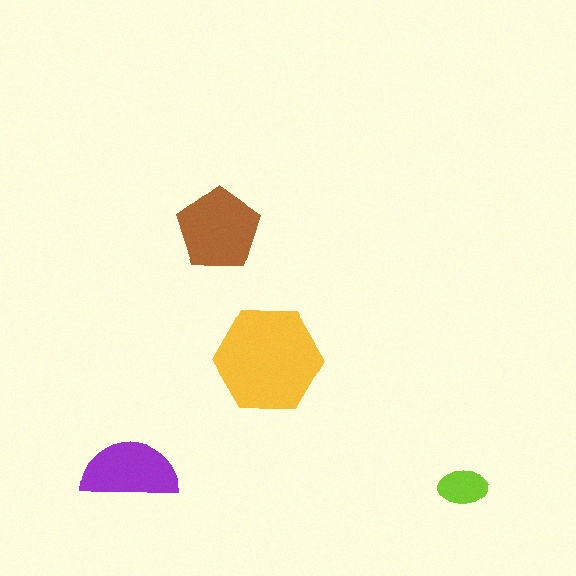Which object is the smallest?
The lime ellipse.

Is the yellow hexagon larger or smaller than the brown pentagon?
Larger.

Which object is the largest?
The yellow hexagon.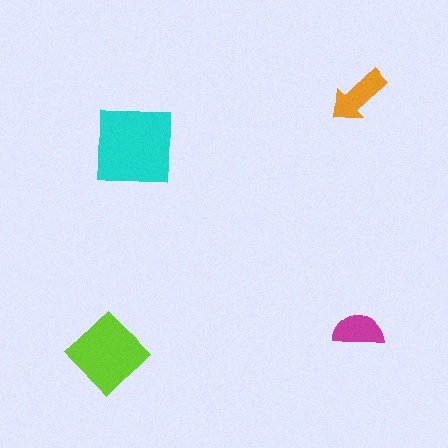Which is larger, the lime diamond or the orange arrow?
The lime diamond.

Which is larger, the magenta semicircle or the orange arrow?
The orange arrow.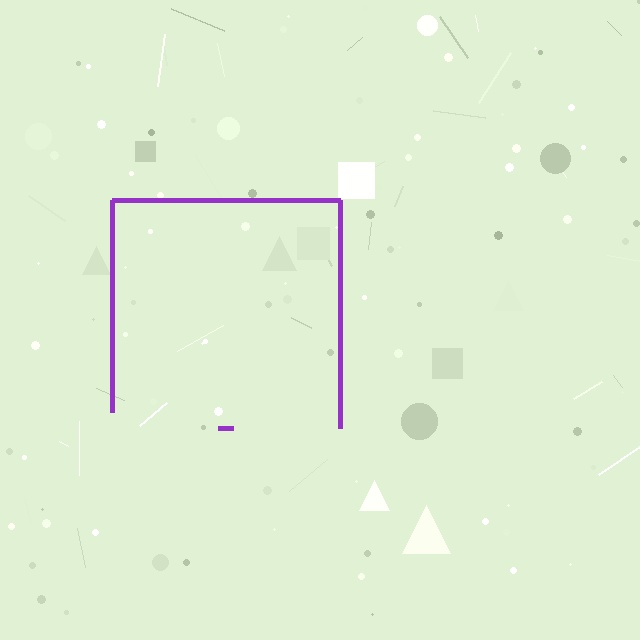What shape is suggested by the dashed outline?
The dashed outline suggests a square.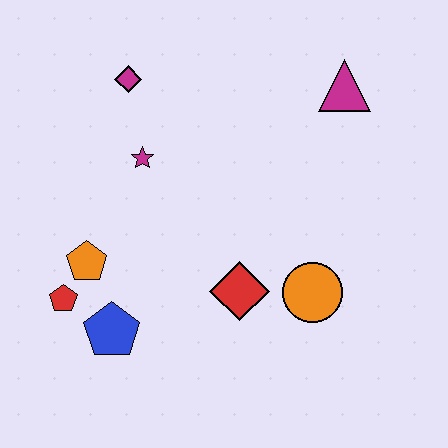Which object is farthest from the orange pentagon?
The magenta triangle is farthest from the orange pentagon.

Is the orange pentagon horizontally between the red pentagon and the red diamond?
Yes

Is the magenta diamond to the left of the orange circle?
Yes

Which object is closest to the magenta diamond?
The magenta star is closest to the magenta diamond.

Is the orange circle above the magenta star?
No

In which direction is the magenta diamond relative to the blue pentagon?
The magenta diamond is above the blue pentagon.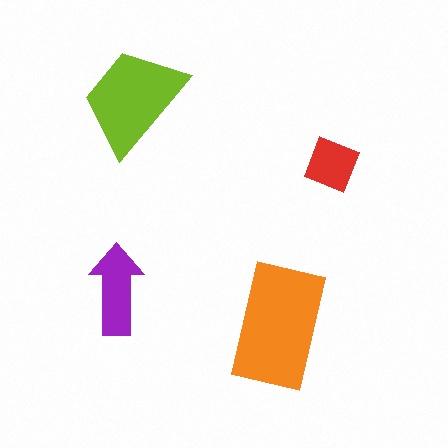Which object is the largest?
The orange rectangle.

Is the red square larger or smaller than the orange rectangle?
Smaller.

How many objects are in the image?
There are 4 objects in the image.